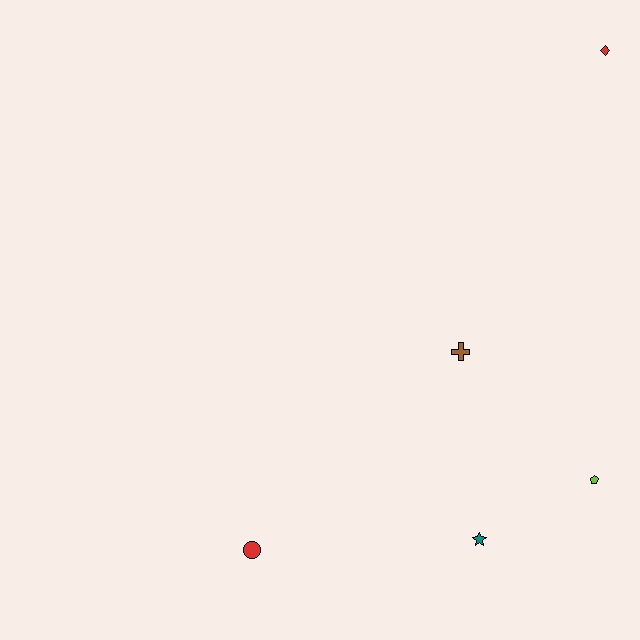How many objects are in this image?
There are 5 objects.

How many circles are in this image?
There is 1 circle.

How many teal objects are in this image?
There is 1 teal object.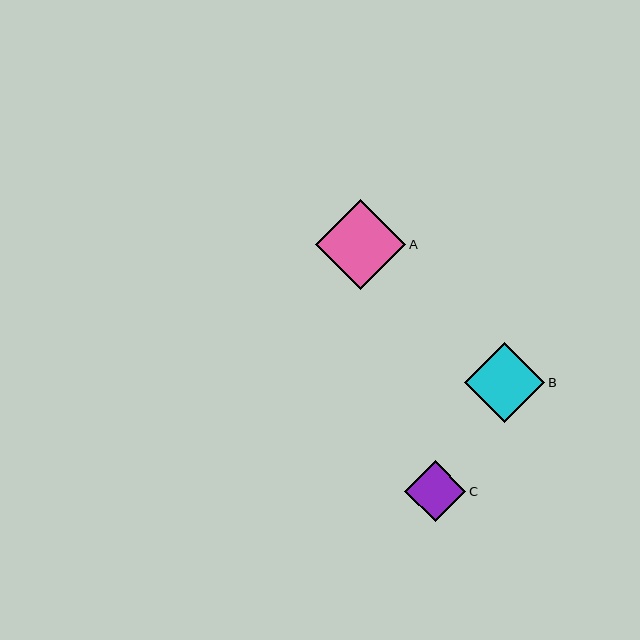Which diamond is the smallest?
Diamond C is the smallest with a size of approximately 61 pixels.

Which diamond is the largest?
Diamond A is the largest with a size of approximately 90 pixels.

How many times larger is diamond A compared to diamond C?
Diamond A is approximately 1.5 times the size of diamond C.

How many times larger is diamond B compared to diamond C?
Diamond B is approximately 1.3 times the size of diamond C.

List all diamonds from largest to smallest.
From largest to smallest: A, B, C.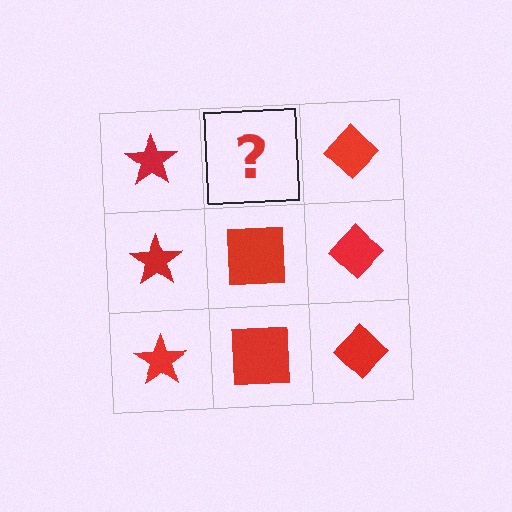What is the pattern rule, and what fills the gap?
The rule is that each column has a consistent shape. The gap should be filled with a red square.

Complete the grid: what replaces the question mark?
The question mark should be replaced with a red square.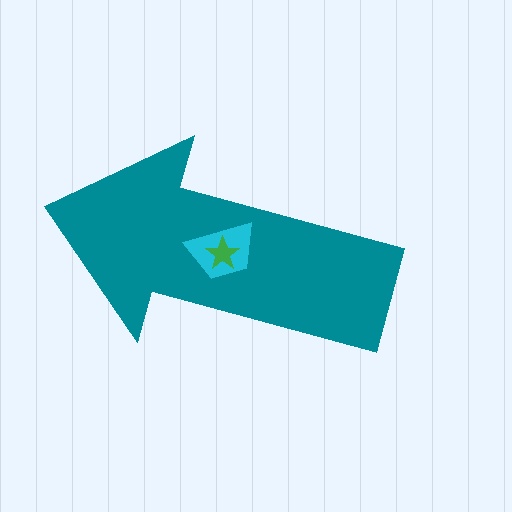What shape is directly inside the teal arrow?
The cyan trapezoid.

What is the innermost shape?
The green star.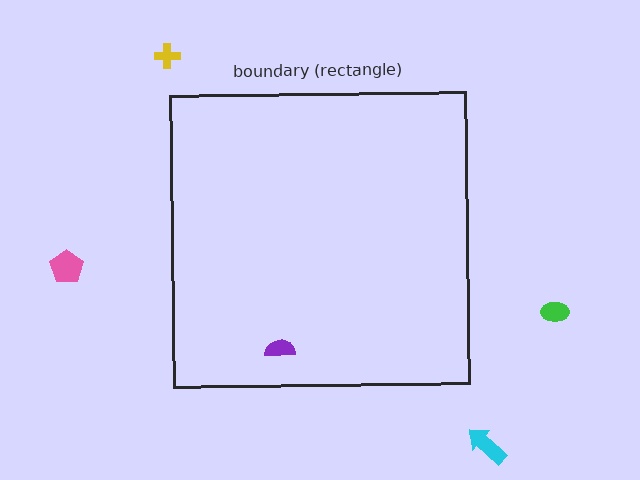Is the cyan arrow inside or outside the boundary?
Outside.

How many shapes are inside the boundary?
1 inside, 4 outside.